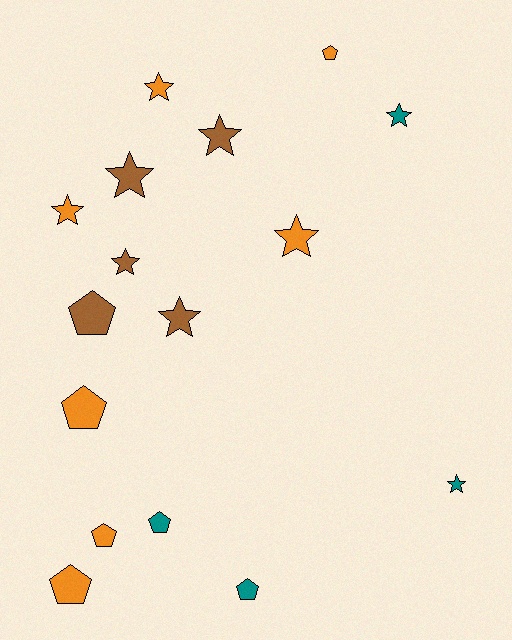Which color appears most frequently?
Orange, with 7 objects.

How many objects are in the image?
There are 16 objects.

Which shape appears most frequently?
Star, with 9 objects.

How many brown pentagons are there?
There is 1 brown pentagon.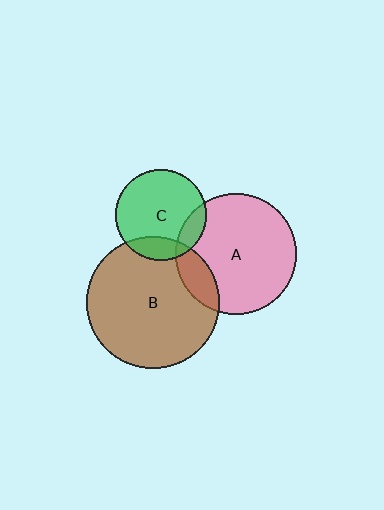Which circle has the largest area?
Circle B (brown).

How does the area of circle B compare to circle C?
Approximately 2.1 times.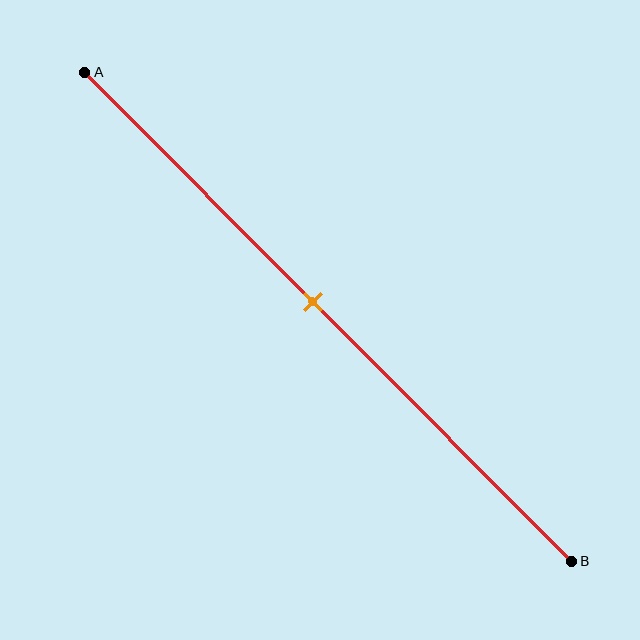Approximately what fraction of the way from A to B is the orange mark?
The orange mark is approximately 45% of the way from A to B.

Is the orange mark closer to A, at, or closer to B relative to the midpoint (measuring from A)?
The orange mark is closer to point A than the midpoint of segment AB.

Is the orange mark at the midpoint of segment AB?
No, the mark is at about 45% from A, not at the 50% midpoint.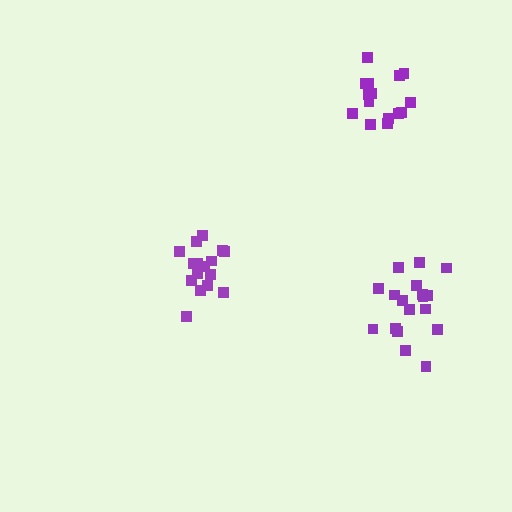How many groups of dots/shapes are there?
There are 3 groups.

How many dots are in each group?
Group 1: 15 dots, Group 2: 18 dots, Group 3: 16 dots (49 total).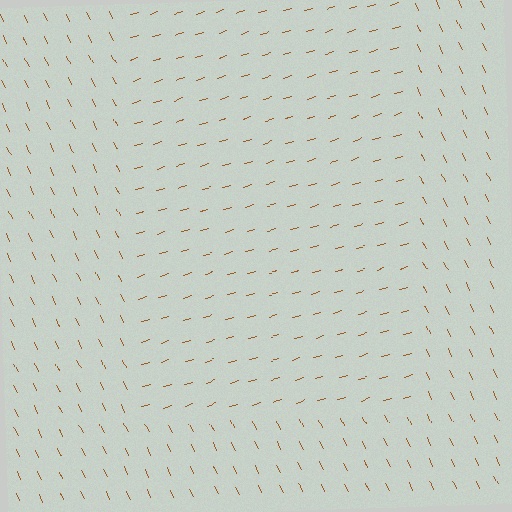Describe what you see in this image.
The image is filled with small brown line segments. A rectangle region in the image has lines oriented differently from the surrounding lines, creating a visible texture boundary.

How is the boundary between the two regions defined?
The boundary is defined purely by a change in line orientation (approximately 82 degrees difference). All lines are the same color and thickness.